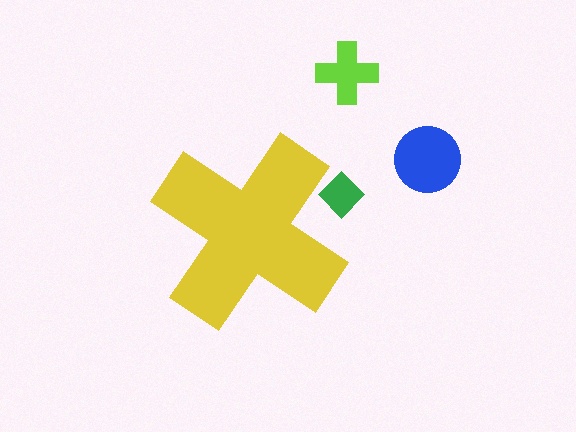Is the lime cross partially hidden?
No, the lime cross is fully visible.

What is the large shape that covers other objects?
A yellow cross.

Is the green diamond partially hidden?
Yes, the green diamond is partially hidden behind the yellow cross.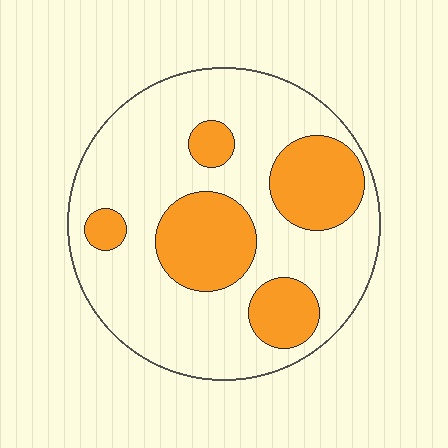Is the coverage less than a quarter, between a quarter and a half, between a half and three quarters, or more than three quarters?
Between a quarter and a half.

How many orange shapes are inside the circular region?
5.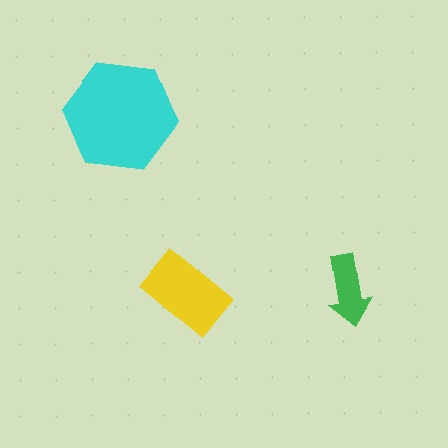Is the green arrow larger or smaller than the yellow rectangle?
Smaller.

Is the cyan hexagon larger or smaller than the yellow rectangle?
Larger.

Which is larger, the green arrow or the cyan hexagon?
The cyan hexagon.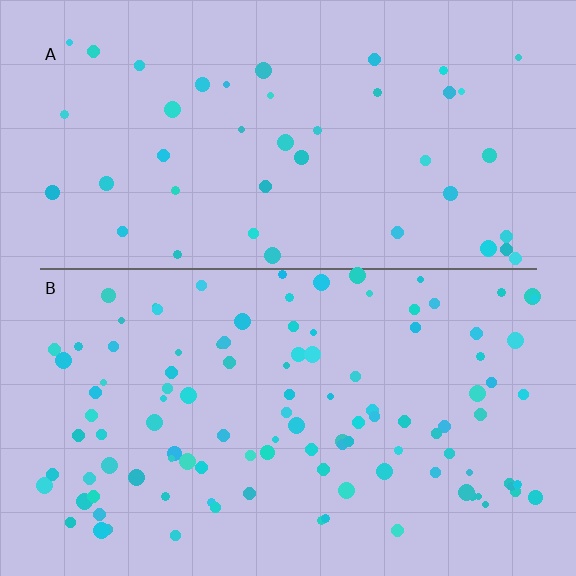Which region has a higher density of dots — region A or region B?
B (the bottom).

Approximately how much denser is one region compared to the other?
Approximately 2.5× — region B over region A.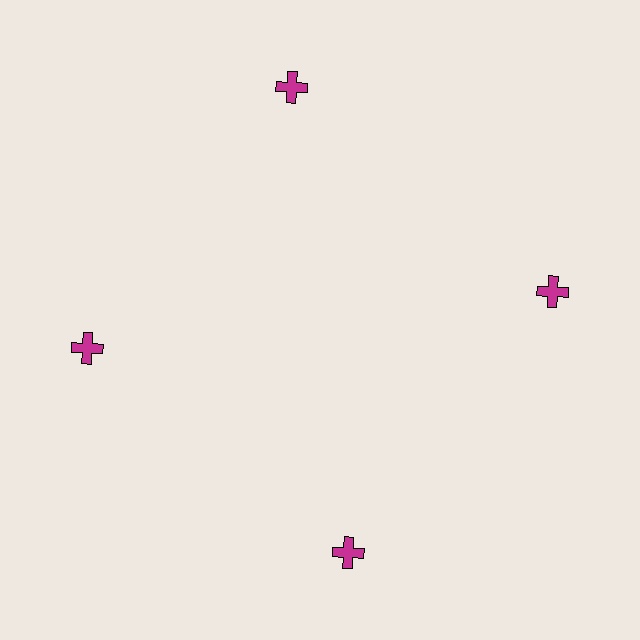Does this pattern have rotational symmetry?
Yes, this pattern has 4-fold rotational symmetry. It looks the same after rotating 90 degrees around the center.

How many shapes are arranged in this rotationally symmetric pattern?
There are 4 shapes, arranged in 4 groups of 1.